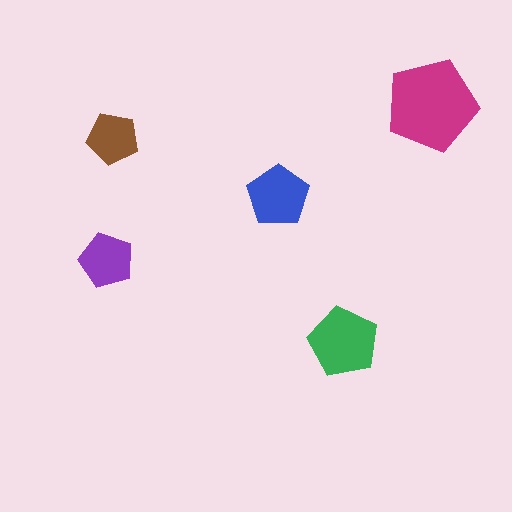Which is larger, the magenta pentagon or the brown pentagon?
The magenta one.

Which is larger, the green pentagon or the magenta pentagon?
The magenta one.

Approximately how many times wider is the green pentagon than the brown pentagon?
About 1.5 times wider.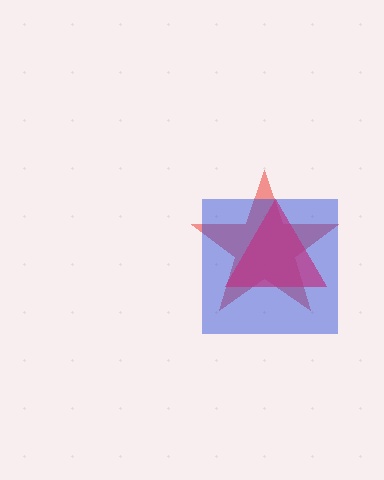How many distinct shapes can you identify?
There are 3 distinct shapes: a red star, a blue square, a magenta triangle.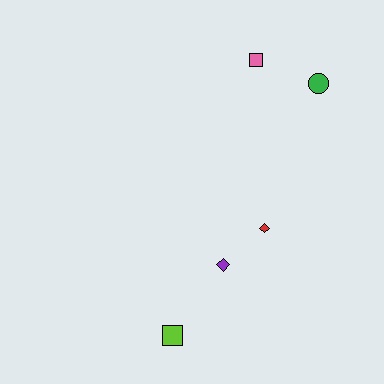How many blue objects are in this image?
There are no blue objects.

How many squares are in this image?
There are 2 squares.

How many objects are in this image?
There are 5 objects.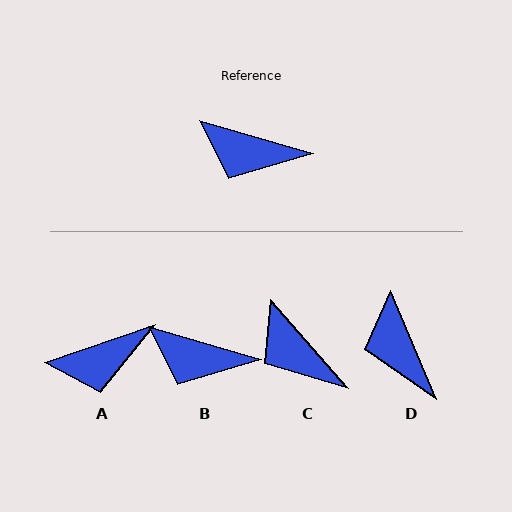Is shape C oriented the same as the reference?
No, it is off by about 32 degrees.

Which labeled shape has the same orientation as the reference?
B.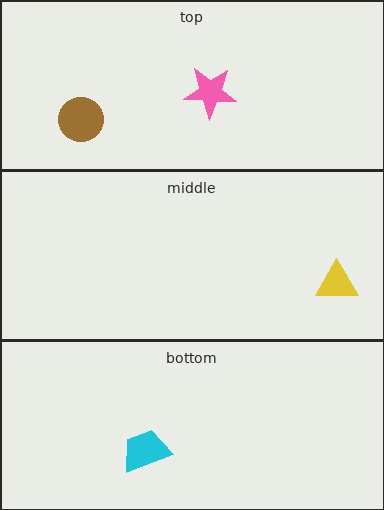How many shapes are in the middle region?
1.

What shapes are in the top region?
The pink star, the brown circle.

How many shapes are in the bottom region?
1.